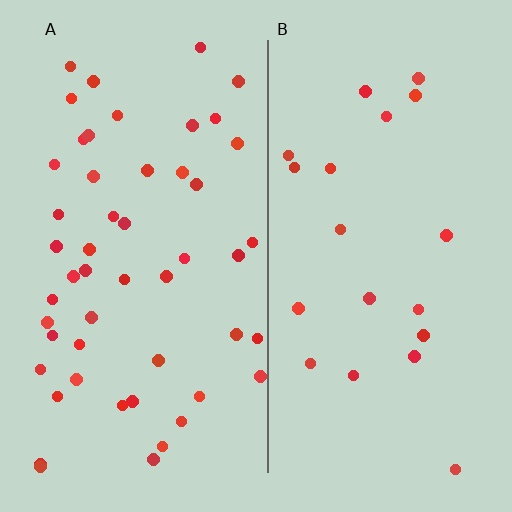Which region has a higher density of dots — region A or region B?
A (the left).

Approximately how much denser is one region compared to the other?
Approximately 2.5× — region A over region B.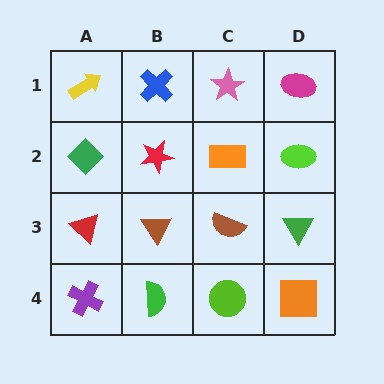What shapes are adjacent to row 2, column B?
A blue cross (row 1, column B), a brown triangle (row 3, column B), a green diamond (row 2, column A), an orange rectangle (row 2, column C).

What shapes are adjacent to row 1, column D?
A lime ellipse (row 2, column D), a pink star (row 1, column C).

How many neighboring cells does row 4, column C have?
3.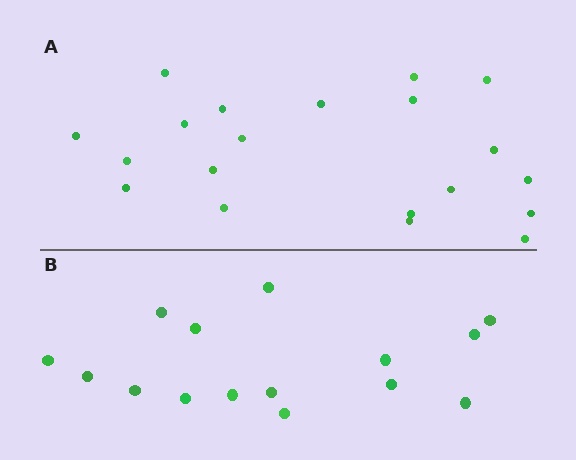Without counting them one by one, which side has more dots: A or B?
Region A (the top region) has more dots.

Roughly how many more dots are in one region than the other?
Region A has about 5 more dots than region B.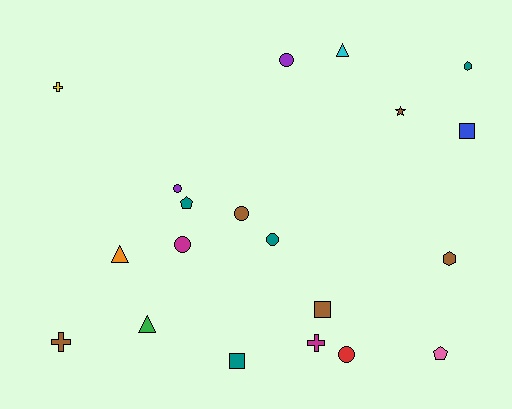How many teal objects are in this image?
There are 4 teal objects.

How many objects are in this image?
There are 20 objects.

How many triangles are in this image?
There are 3 triangles.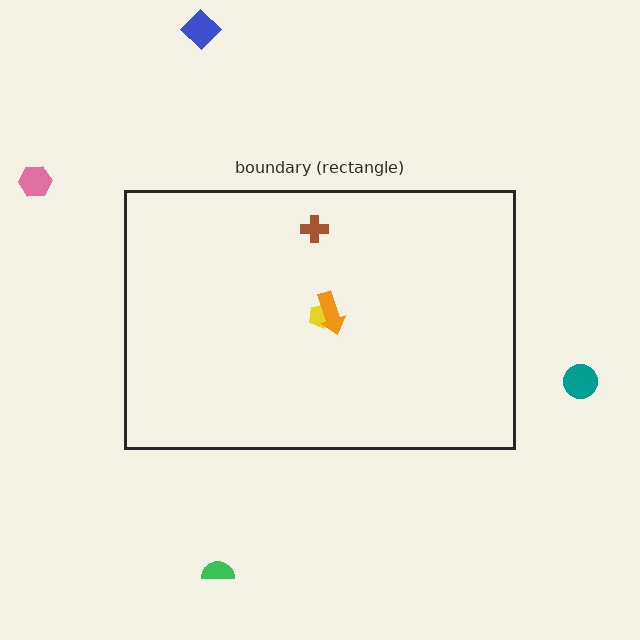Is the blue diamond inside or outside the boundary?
Outside.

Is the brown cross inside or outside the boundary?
Inside.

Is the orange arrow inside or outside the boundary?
Inside.